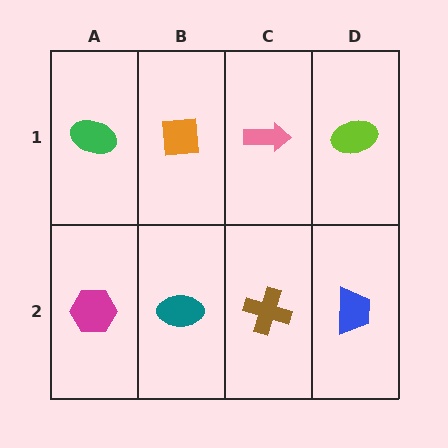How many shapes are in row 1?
4 shapes.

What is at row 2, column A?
A magenta hexagon.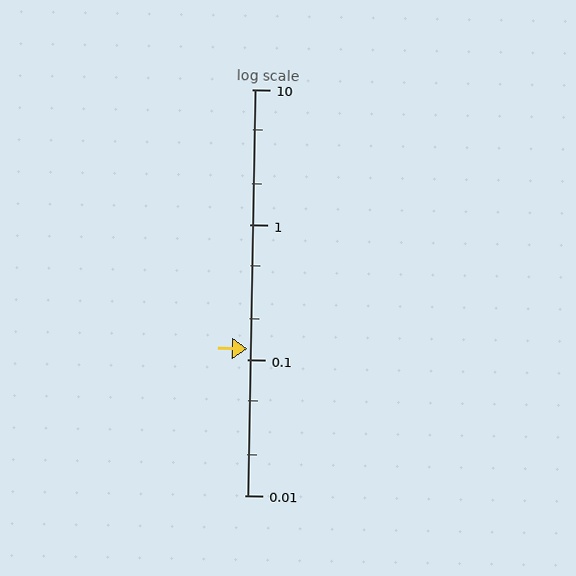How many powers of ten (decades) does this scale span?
The scale spans 3 decades, from 0.01 to 10.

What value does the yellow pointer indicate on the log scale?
The pointer indicates approximately 0.12.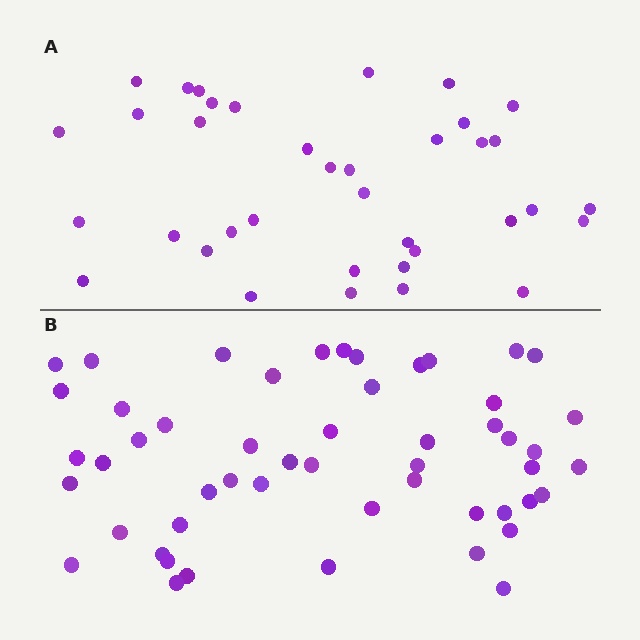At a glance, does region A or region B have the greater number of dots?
Region B (the bottom region) has more dots.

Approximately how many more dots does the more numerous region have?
Region B has approximately 15 more dots than region A.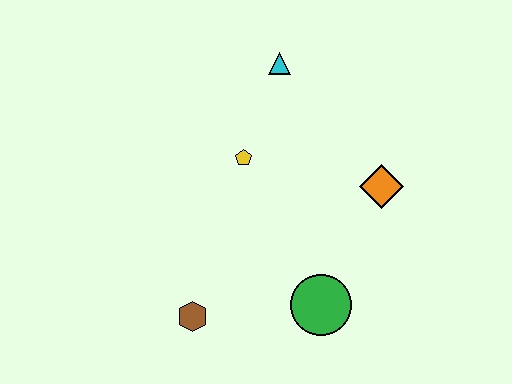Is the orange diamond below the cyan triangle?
Yes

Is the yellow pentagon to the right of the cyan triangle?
No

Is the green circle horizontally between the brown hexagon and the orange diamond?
Yes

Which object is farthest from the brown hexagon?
The cyan triangle is farthest from the brown hexagon.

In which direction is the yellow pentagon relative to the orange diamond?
The yellow pentagon is to the left of the orange diamond.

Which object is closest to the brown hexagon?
The green circle is closest to the brown hexagon.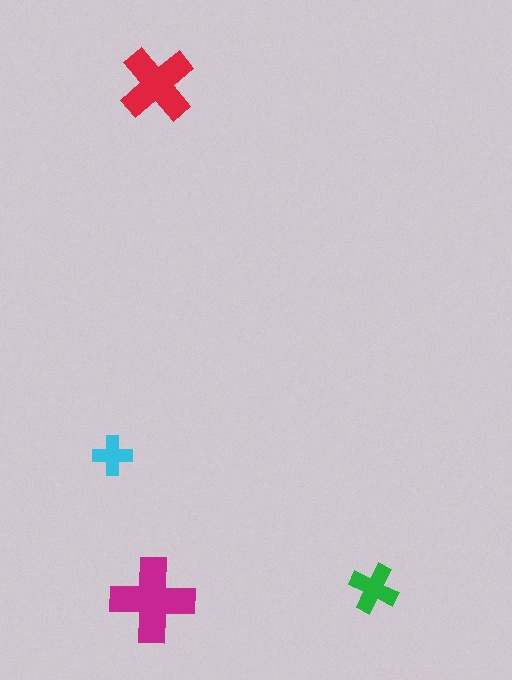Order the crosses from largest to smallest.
the magenta one, the red one, the green one, the cyan one.